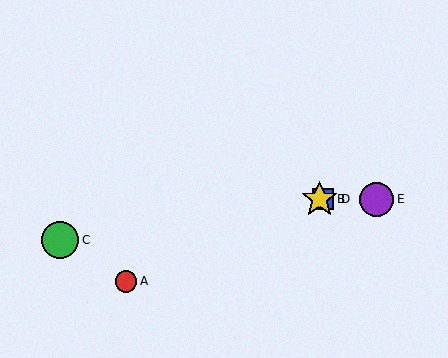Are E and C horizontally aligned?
No, E is at y≈199 and C is at y≈240.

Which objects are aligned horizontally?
Objects B, D, E are aligned horizontally.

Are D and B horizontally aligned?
Yes, both are at y≈199.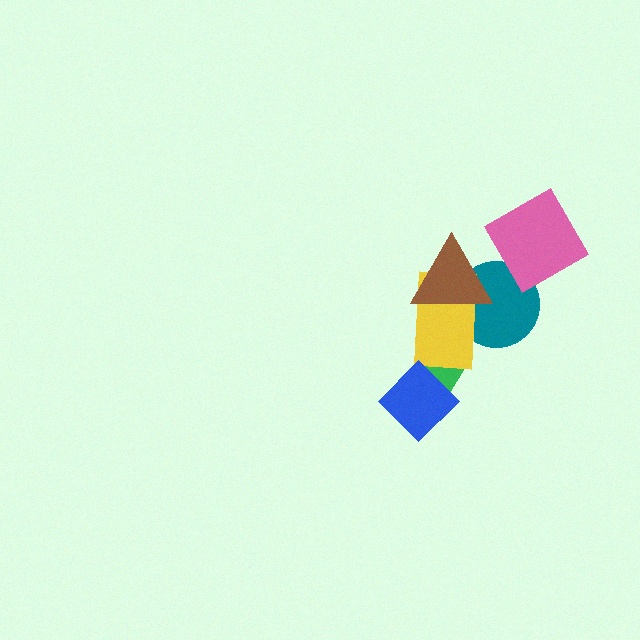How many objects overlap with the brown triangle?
2 objects overlap with the brown triangle.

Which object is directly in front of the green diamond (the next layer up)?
The yellow rectangle is directly in front of the green diamond.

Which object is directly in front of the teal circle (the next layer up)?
The yellow rectangle is directly in front of the teal circle.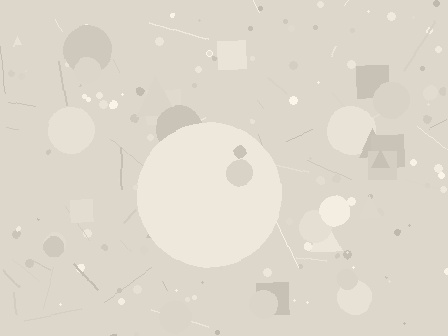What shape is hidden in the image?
A circle is hidden in the image.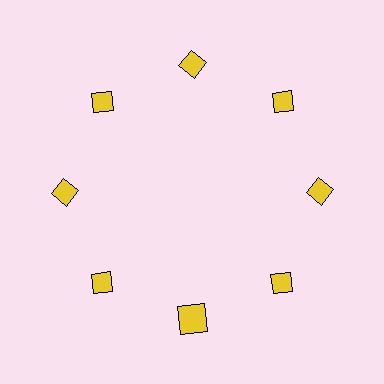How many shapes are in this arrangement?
There are 8 shapes arranged in a ring pattern.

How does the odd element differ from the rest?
It has a different shape: square instead of diamond.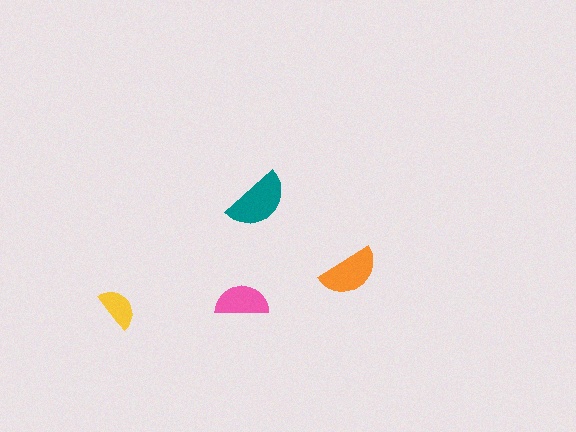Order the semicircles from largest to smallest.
the teal one, the orange one, the pink one, the yellow one.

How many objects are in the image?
There are 4 objects in the image.